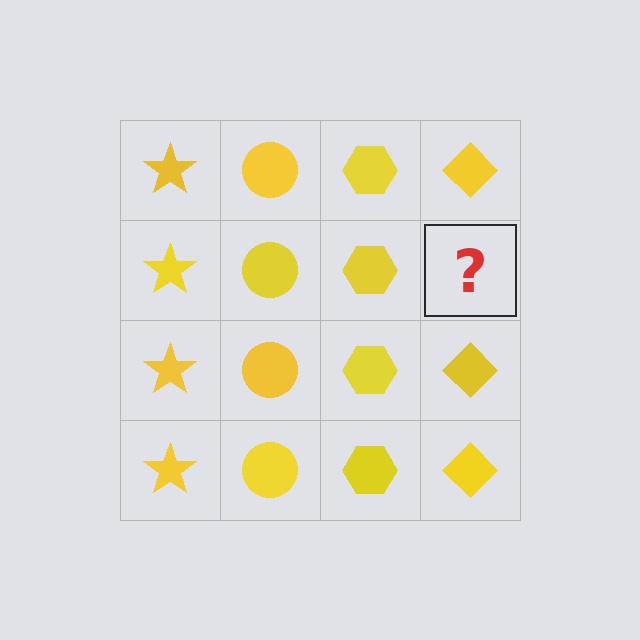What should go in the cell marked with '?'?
The missing cell should contain a yellow diamond.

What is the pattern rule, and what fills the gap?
The rule is that each column has a consistent shape. The gap should be filled with a yellow diamond.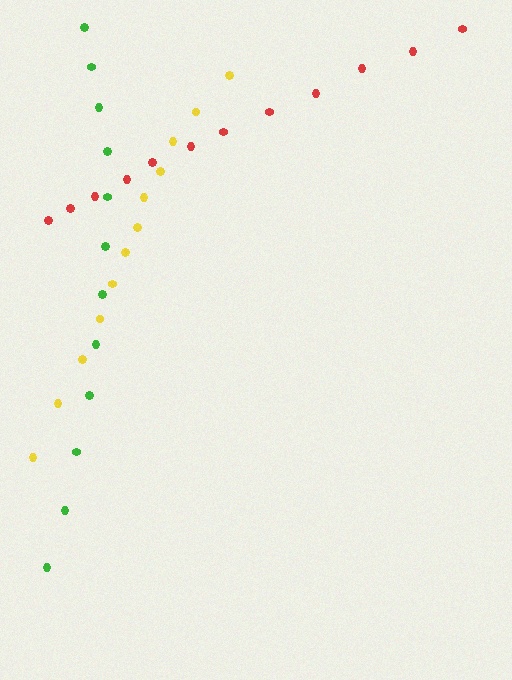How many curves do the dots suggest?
There are 3 distinct paths.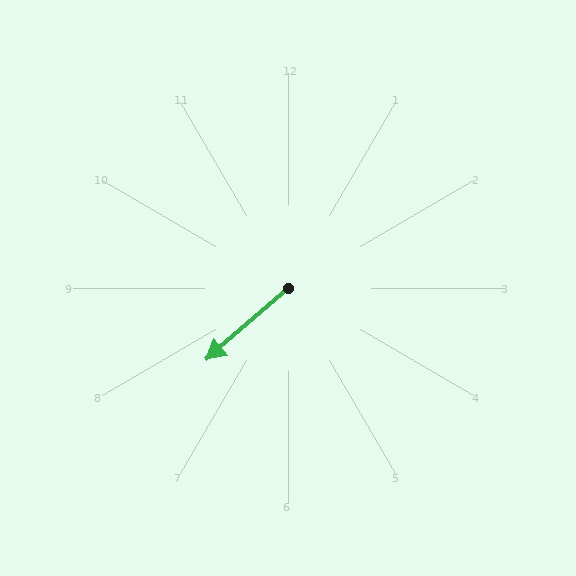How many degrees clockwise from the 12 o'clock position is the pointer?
Approximately 229 degrees.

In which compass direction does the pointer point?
Southwest.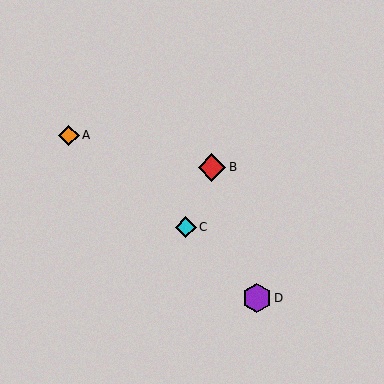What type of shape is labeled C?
Shape C is a cyan diamond.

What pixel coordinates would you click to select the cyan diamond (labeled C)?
Click at (186, 227) to select the cyan diamond C.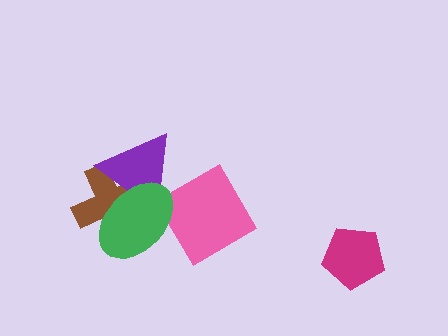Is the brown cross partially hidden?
Yes, it is partially covered by another shape.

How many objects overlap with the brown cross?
2 objects overlap with the brown cross.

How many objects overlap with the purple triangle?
2 objects overlap with the purple triangle.